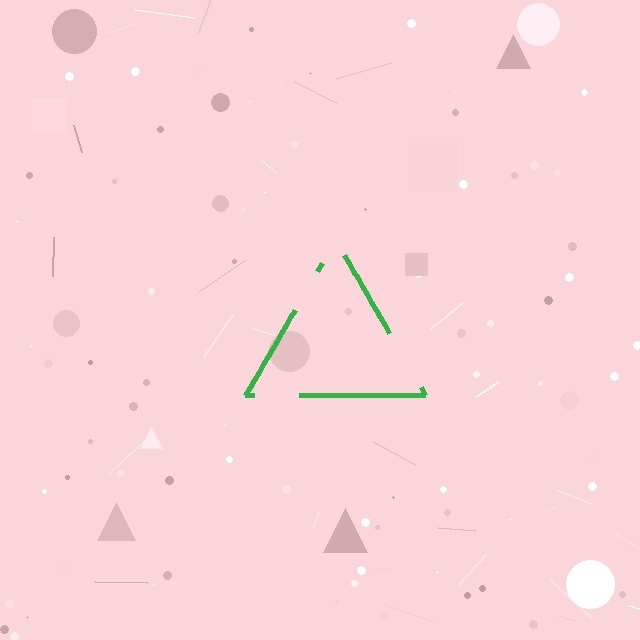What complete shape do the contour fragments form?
The contour fragments form a triangle.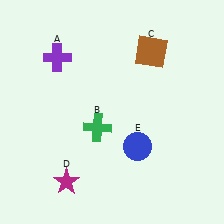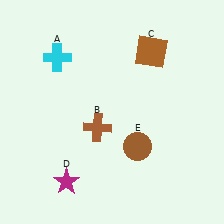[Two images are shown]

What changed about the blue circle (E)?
In Image 1, E is blue. In Image 2, it changed to brown.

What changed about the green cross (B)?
In Image 1, B is green. In Image 2, it changed to brown.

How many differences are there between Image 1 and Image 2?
There are 3 differences between the two images.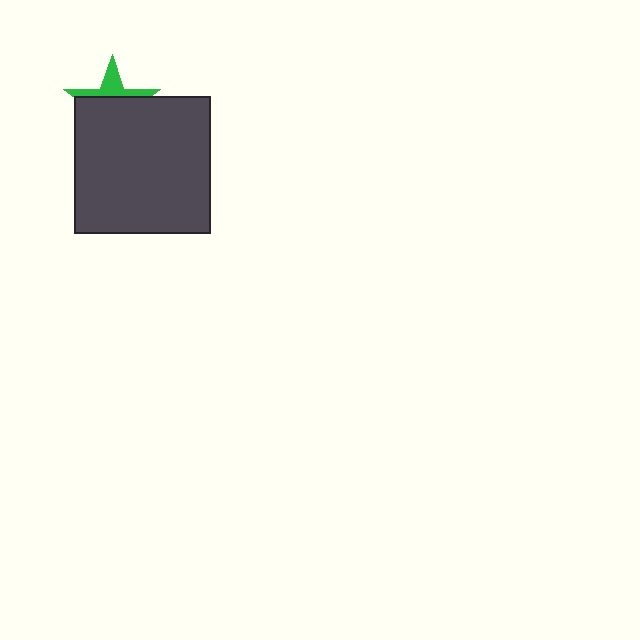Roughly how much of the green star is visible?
A small part of it is visible (roughly 32%).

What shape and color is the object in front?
The object in front is a dark gray square.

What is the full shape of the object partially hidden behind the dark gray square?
The partially hidden object is a green star.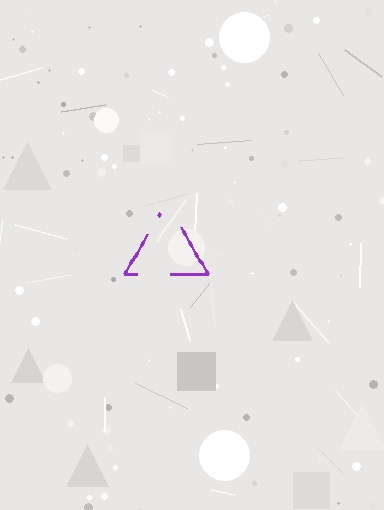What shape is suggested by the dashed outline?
The dashed outline suggests a triangle.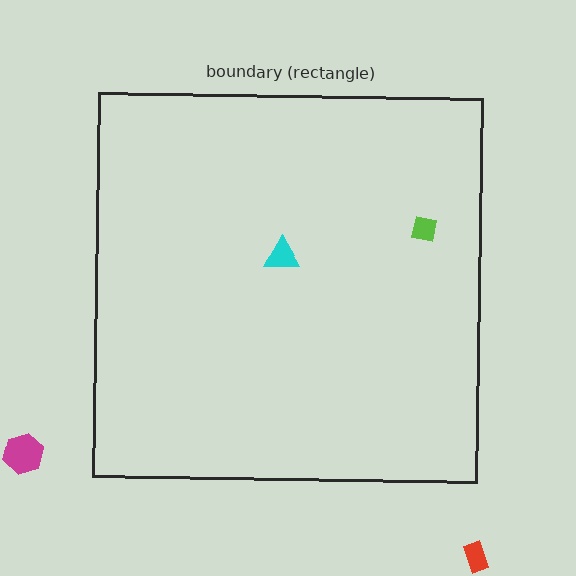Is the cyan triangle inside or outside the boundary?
Inside.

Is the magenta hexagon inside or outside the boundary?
Outside.